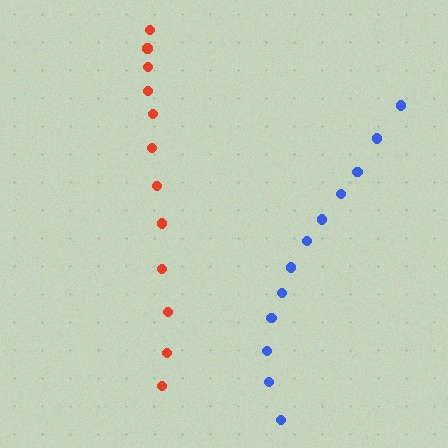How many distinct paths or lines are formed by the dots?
There are 2 distinct paths.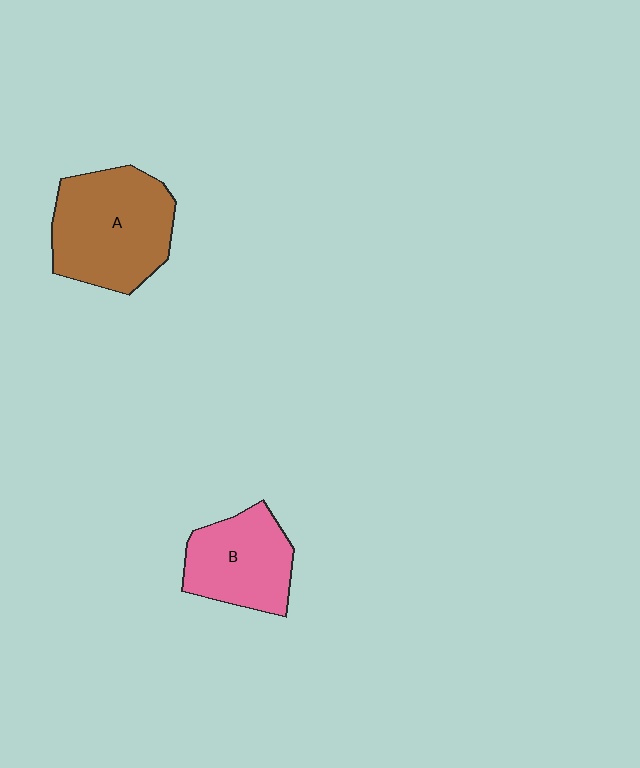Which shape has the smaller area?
Shape B (pink).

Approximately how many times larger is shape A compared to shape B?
Approximately 1.4 times.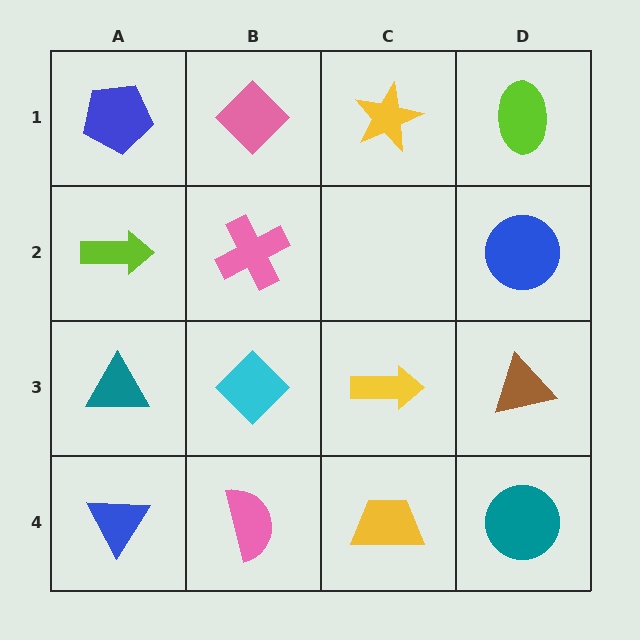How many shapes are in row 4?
4 shapes.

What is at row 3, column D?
A brown triangle.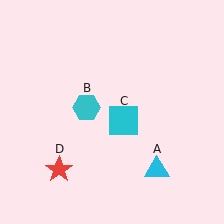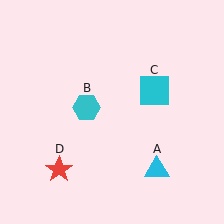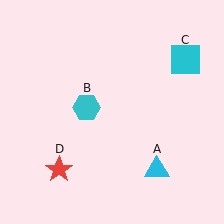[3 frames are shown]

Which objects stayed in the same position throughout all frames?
Cyan triangle (object A) and cyan hexagon (object B) and red star (object D) remained stationary.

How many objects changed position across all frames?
1 object changed position: cyan square (object C).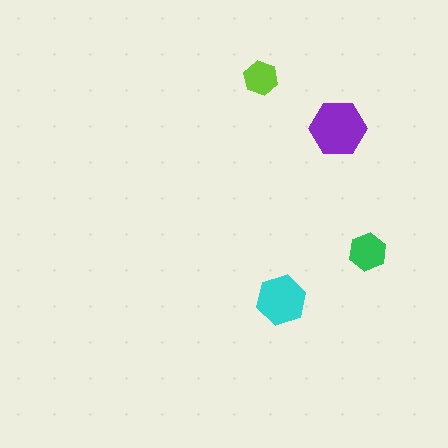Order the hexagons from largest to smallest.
the purple one, the cyan one, the green one, the lime one.